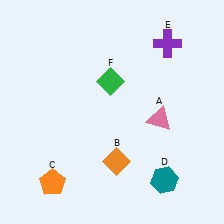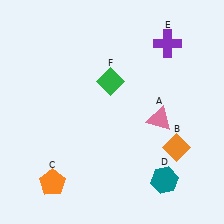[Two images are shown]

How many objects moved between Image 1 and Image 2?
1 object moved between the two images.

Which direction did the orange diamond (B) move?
The orange diamond (B) moved right.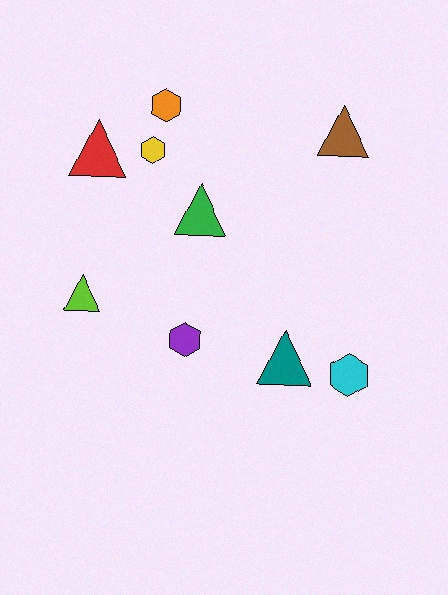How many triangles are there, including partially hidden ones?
There are 5 triangles.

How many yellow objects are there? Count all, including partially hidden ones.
There is 1 yellow object.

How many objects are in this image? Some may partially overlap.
There are 9 objects.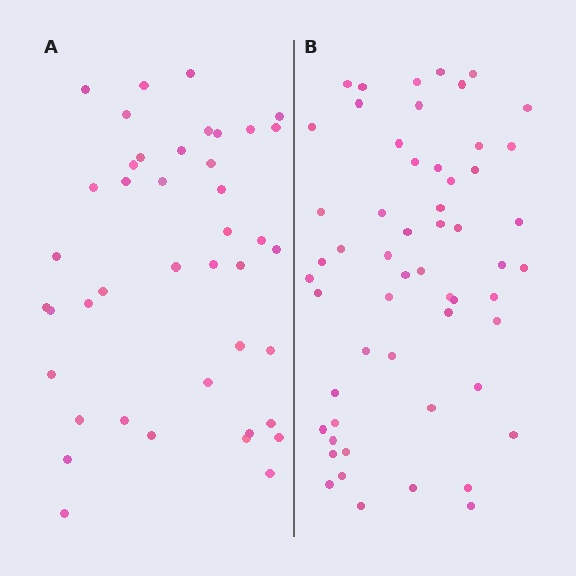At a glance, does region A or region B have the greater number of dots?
Region B (the right region) has more dots.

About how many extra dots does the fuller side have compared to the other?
Region B has approximately 15 more dots than region A.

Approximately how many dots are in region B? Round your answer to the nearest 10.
About 60 dots. (The exact count is 56, which rounds to 60.)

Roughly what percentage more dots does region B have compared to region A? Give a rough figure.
About 35% more.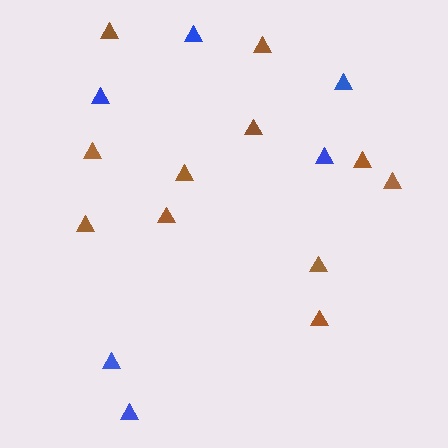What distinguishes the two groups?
There are 2 groups: one group of brown triangles (11) and one group of blue triangles (6).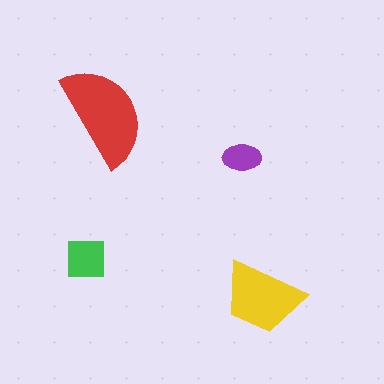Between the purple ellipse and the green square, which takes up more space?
The green square.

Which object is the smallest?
The purple ellipse.